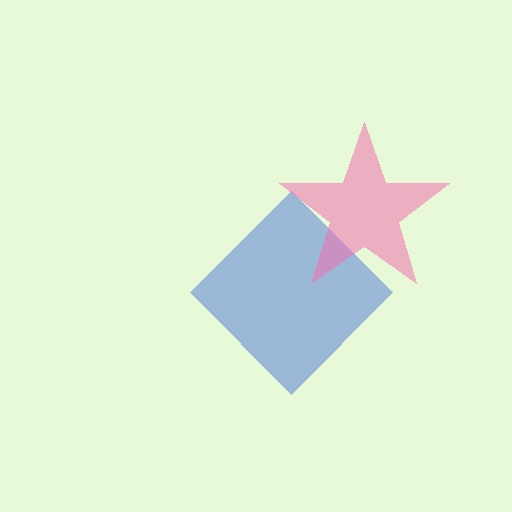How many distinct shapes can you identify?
There are 2 distinct shapes: a blue diamond, a pink star.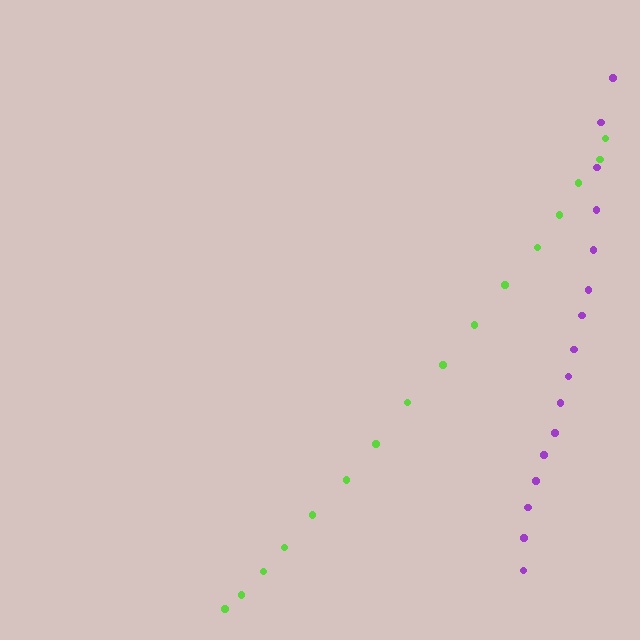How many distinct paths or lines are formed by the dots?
There are 2 distinct paths.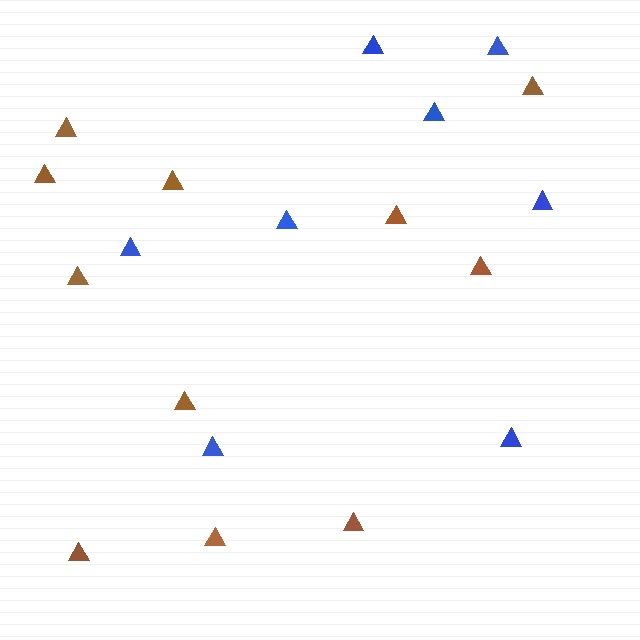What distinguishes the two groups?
There are 2 groups: one group of blue triangles (8) and one group of brown triangles (11).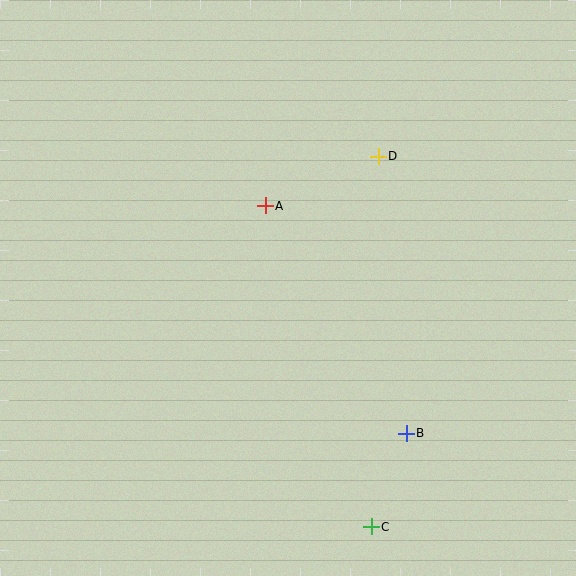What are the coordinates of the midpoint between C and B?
The midpoint between C and B is at (389, 480).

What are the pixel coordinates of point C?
Point C is at (371, 527).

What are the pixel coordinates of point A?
Point A is at (265, 206).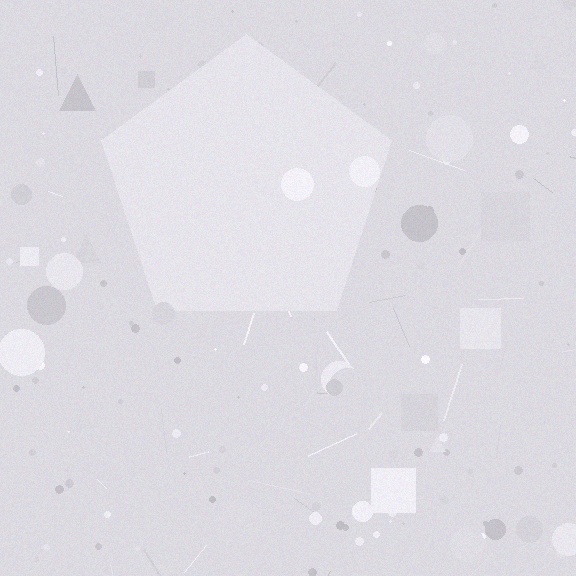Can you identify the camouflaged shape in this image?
The camouflaged shape is a pentagon.